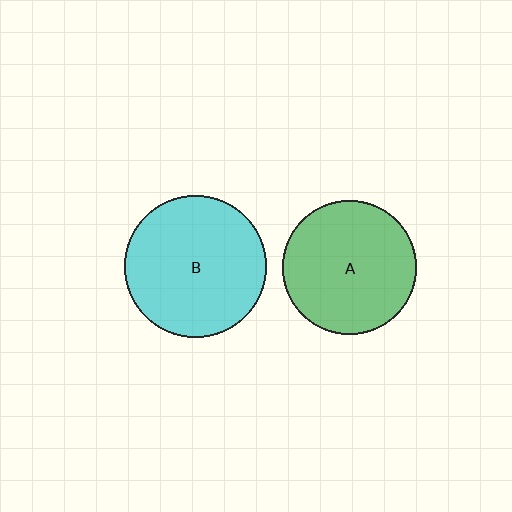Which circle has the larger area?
Circle B (cyan).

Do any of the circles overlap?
No, none of the circles overlap.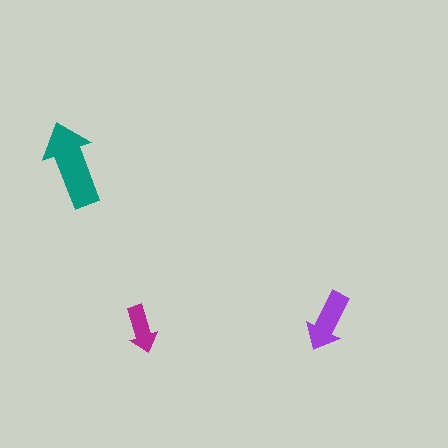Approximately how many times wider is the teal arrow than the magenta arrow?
About 2 times wider.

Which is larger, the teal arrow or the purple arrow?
The teal one.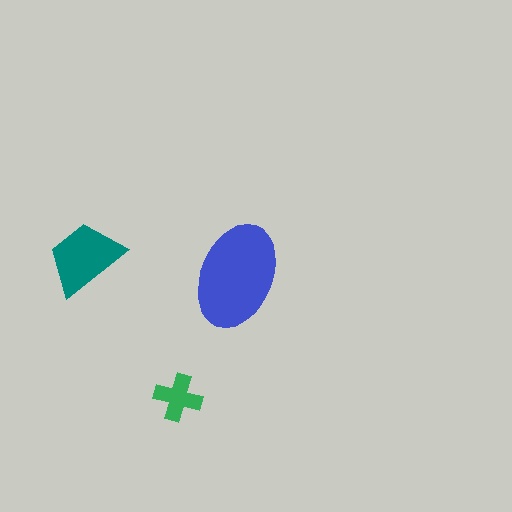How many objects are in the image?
There are 3 objects in the image.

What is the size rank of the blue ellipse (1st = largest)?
1st.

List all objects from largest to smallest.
The blue ellipse, the teal trapezoid, the green cross.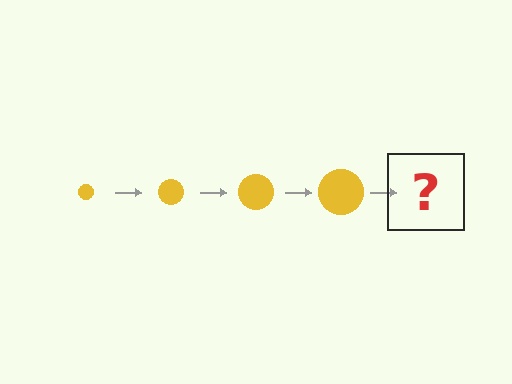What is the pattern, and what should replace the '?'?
The pattern is that the circle gets progressively larger each step. The '?' should be a yellow circle, larger than the previous one.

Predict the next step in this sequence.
The next step is a yellow circle, larger than the previous one.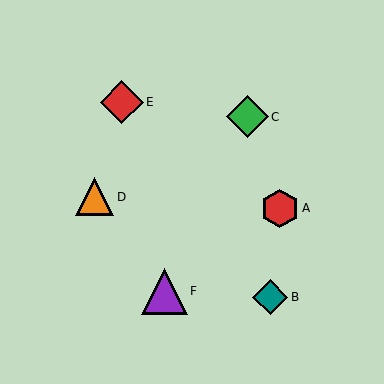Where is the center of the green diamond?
The center of the green diamond is at (247, 117).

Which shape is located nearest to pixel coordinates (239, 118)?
The green diamond (labeled C) at (247, 117) is nearest to that location.